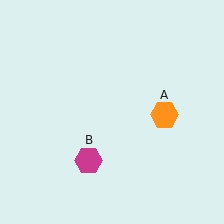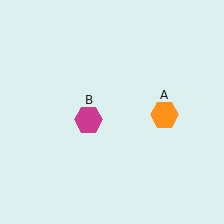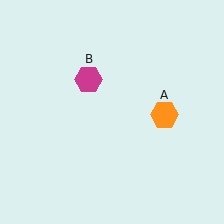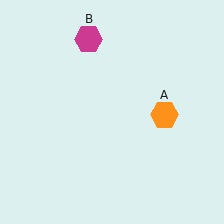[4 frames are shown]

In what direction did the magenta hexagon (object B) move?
The magenta hexagon (object B) moved up.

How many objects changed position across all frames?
1 object changed position: magenta hexagon (object B).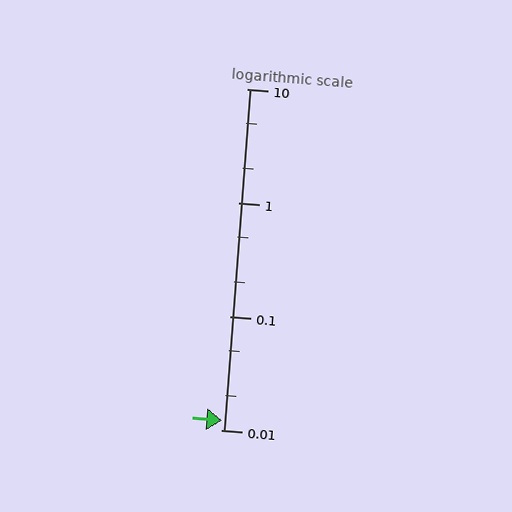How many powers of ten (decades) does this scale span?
The scale spans 3 decades, from 0.01 to 10.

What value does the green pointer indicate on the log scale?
The pointer indicates approximately 0.012.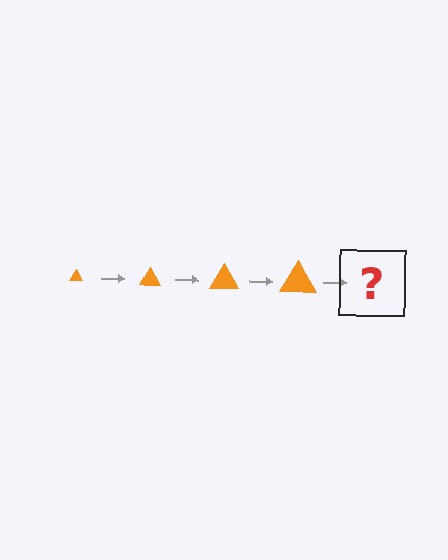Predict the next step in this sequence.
The next step is an orange triangle, larger than the previous one.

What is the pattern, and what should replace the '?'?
The pattern is that the triangle gets progressively larger each step. The '?' should be an orange triangle, larger than the previous one.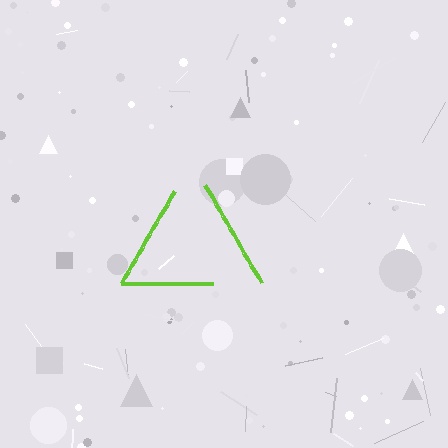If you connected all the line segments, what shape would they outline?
They would outline a triangle.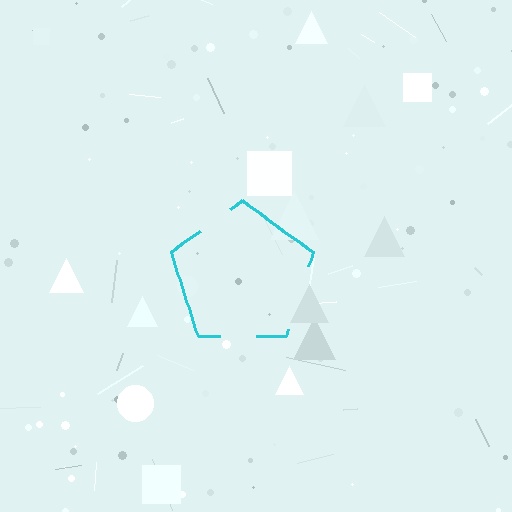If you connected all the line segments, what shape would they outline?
They would outline a pentagon.